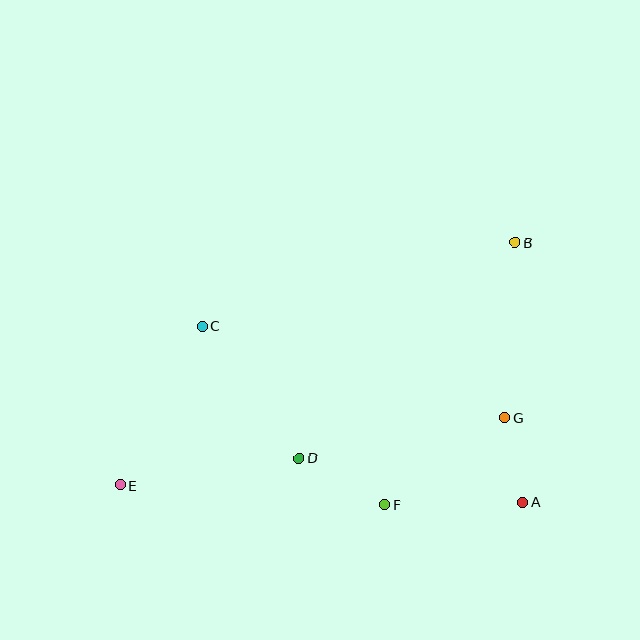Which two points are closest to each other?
Points A and G are closest to each other.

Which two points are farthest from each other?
Points B and E are farthest from each other.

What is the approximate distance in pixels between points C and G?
The distance between C and G is approximately 316 pixels.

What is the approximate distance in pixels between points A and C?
The distance between A and C is approximately 365 pixels.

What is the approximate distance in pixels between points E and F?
The distance between E and F is approximately 265 pixels.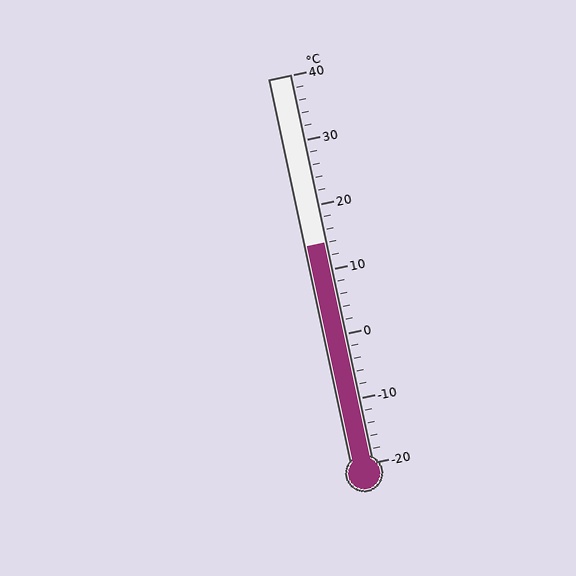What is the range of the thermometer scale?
The thermometer scale ranges from -20°C to 40°C.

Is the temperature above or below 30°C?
The temperature is below 30°C.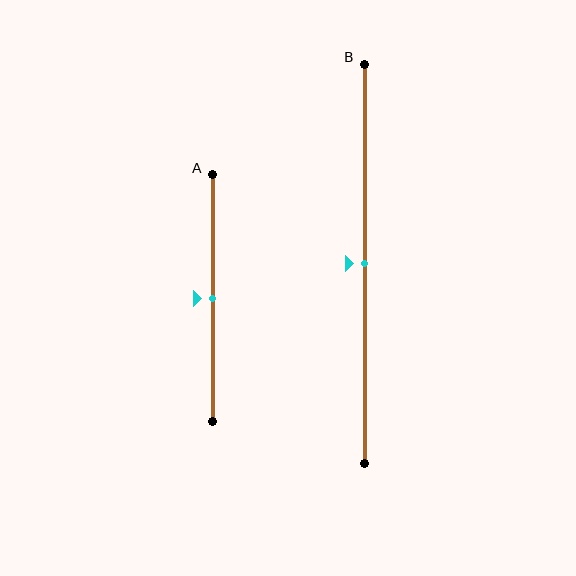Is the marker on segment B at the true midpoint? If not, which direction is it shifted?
Yes, the marker on segment B is at the true midpoint.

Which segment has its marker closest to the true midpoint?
Segment A has its marker closest to the true midpoint.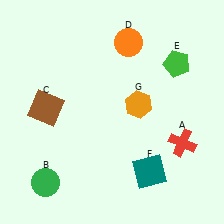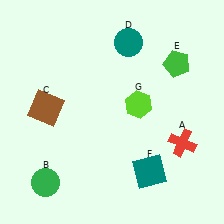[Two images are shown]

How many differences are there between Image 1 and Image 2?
There are 2 differences between the two images.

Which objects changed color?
D changed from orange to teal. G changed from orange to lime.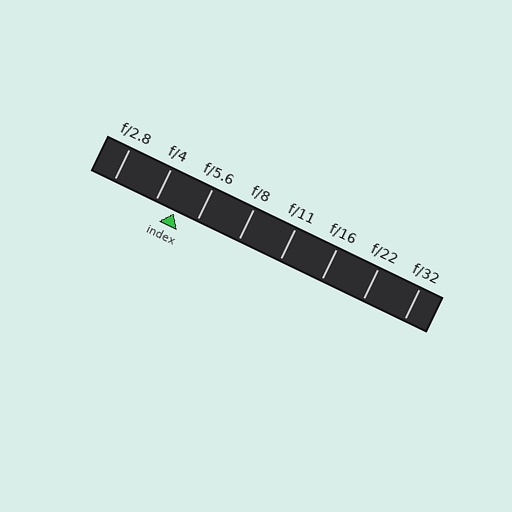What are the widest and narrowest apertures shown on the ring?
The widest aperture shown is f/2.8 and the narrowest is f/32.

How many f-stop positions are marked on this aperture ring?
There are 8 f-stop positions marked.